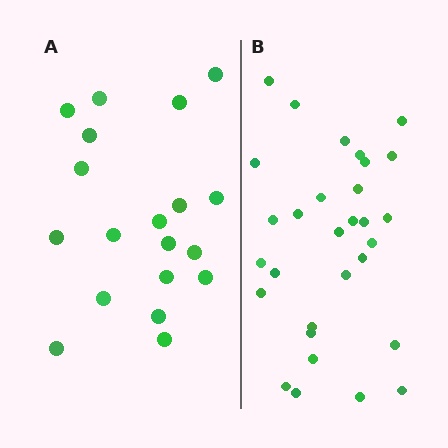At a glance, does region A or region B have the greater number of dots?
Region B (the right region) has more dots.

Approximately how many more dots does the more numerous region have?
Region B has roughly 12 or so more dots than region A.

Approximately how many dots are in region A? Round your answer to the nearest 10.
About 20 dots. (The exact count is 19, which rounds to 20.)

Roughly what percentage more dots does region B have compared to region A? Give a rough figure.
About 60% more.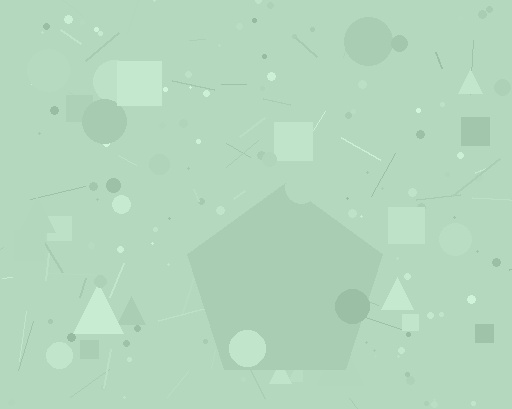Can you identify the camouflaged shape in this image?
The camouflaged shape is a pentagon.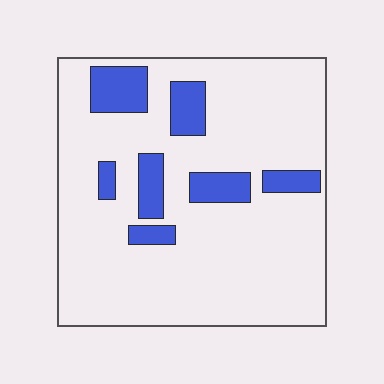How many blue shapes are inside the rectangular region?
7.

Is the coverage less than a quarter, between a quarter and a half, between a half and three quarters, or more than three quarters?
Less than a quarter.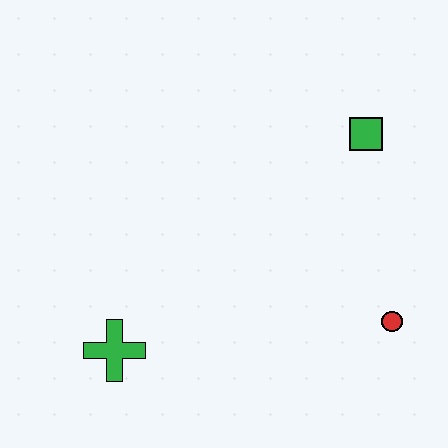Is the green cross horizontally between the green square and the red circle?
No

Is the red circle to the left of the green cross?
No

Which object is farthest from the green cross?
The green square is farthest from the green cross.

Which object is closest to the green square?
The red circle is closest to the green square.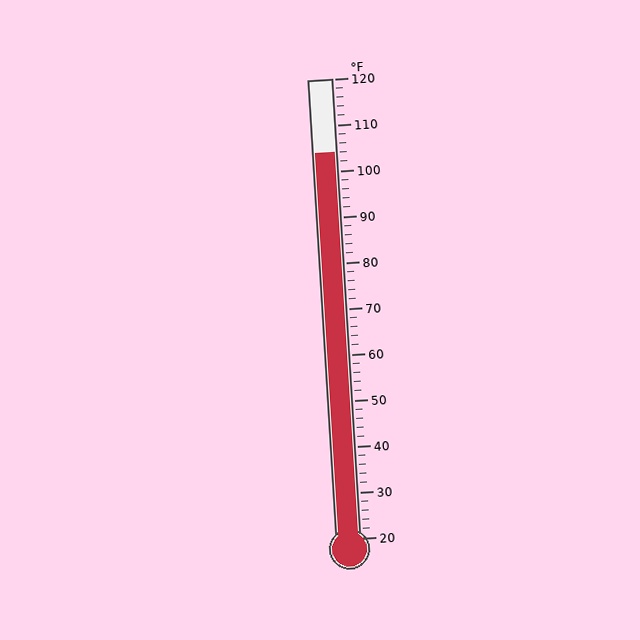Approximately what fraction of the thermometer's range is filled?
The thermometer is filled to approximately 85% of its range.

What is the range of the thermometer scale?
The thermometer scale ranges from 20°F to 120°F.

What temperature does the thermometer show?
The thermometer shows approximately 104°F.